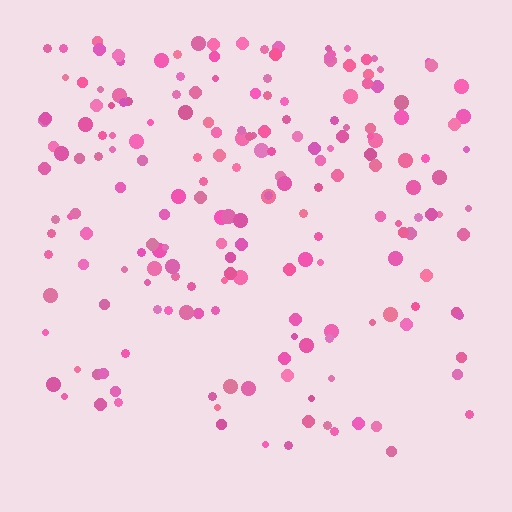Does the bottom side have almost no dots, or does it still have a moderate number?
Still a moderate number, just noticeably fewer than the top.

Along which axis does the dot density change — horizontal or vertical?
Vertical.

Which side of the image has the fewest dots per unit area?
The bottom.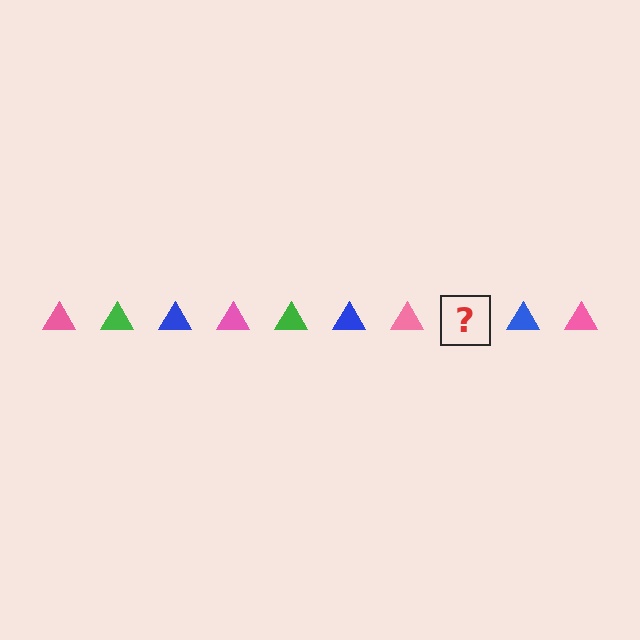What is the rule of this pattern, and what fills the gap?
The rule is that the pattern cycles through pink, green, blue triangles. The gap should be filled with a green triangle.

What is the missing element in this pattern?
The missing element is a green triangle.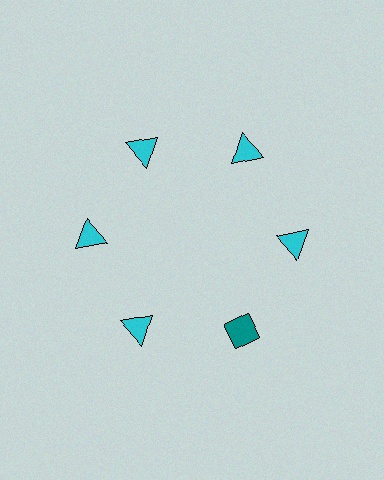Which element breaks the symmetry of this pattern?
The teal diamond at roughly the 5 o'clock position breaks the symmetry. All other shapes are cyan triangles.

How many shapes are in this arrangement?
There are 6 shapes arranged in a ring pattern.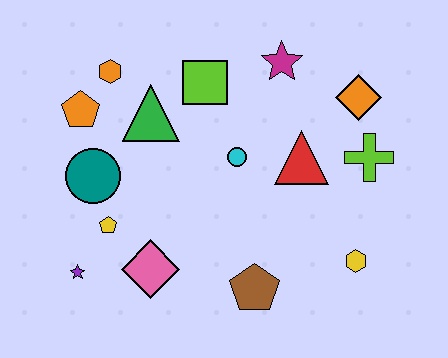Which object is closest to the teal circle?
The yellow pentagon is closest to the teal circle.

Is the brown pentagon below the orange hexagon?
Yes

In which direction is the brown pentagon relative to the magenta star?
The brown pentagon is below the magenta star.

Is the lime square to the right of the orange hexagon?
Yes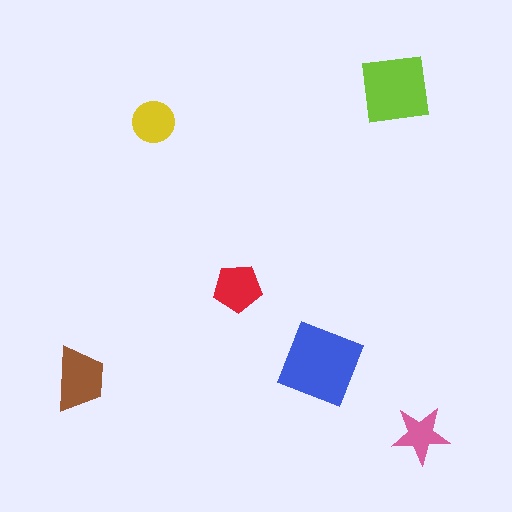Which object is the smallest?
The pink star.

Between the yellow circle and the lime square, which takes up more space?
The lime square.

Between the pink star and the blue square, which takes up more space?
The blue square.